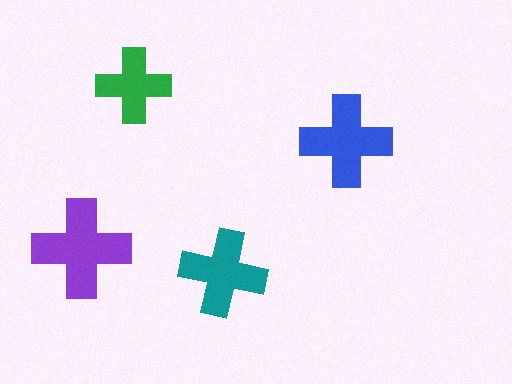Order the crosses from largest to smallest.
the purple one, the blue one, the teal one, the green one.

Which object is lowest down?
The teal cross is bottommost.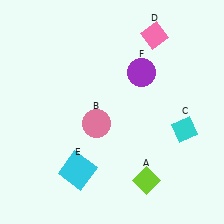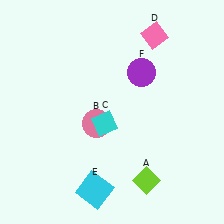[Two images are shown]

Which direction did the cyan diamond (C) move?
The cyan diamond (C) moved left.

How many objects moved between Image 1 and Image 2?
2 objects moved between the two images.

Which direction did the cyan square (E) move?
The cyan square (E) moved down.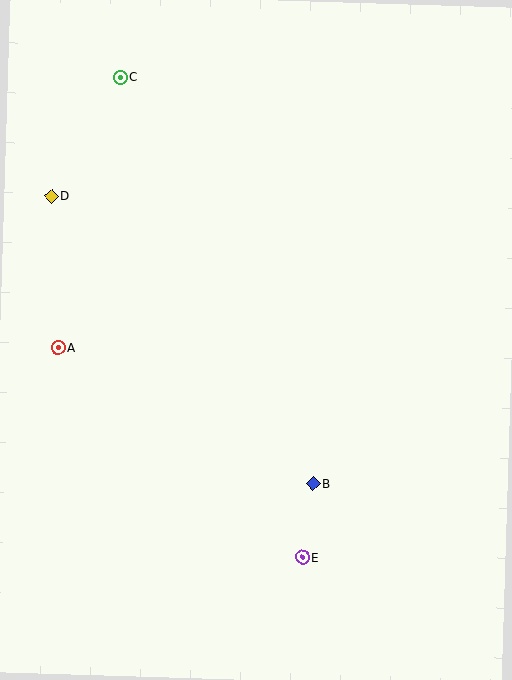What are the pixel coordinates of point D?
Point D is at (51, 196).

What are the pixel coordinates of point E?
Point E is at (302, 557).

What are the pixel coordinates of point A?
Point A is at (58, 348).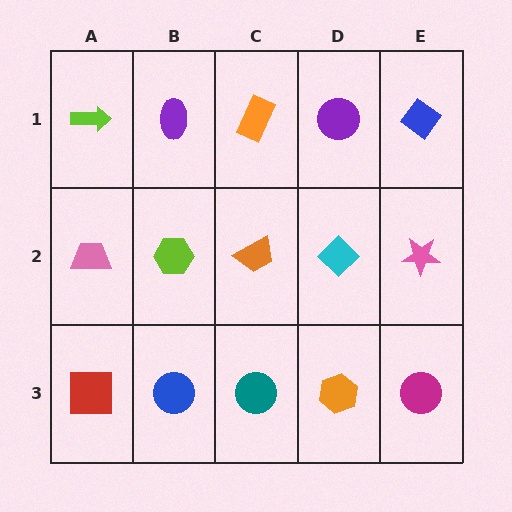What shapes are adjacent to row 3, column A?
A pink trapezoid (row 2, column A), a blue circle (row 3, column B).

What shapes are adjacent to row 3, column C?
An orange trapezoid (row 2, column C), a blue circle (row 3, column B), an orange hexagon (row 3, column D).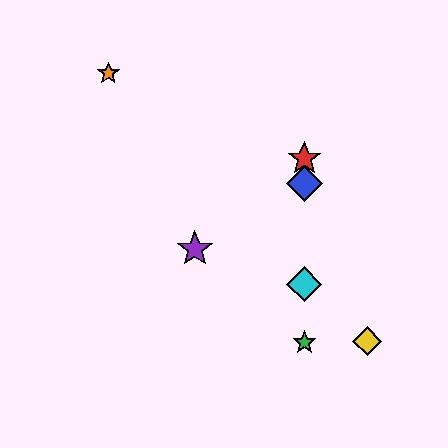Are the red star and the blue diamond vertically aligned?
Yes, both are at x≈304.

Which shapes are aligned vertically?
The red star, the blue diamond, the green star, the cyan diamond are aligned vertically.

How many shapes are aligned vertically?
4 shapes (the red star, the blue diamond, the green star, the cyan diamond) are aligned vertically.